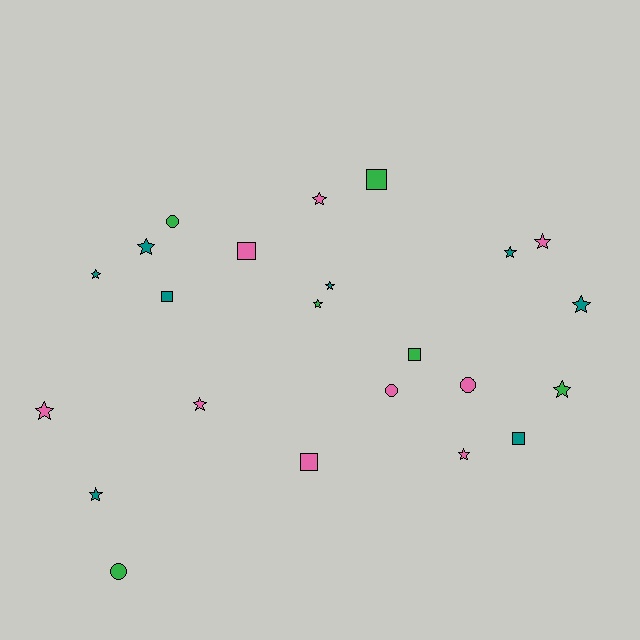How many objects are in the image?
There are 23 objects.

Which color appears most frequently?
Pink, with 9 objects.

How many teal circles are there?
There are no teal circles.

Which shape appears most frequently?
Star, with 13 objects.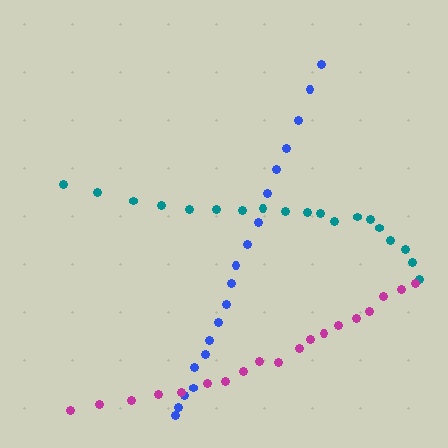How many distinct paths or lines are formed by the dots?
There are 3 distinct paths.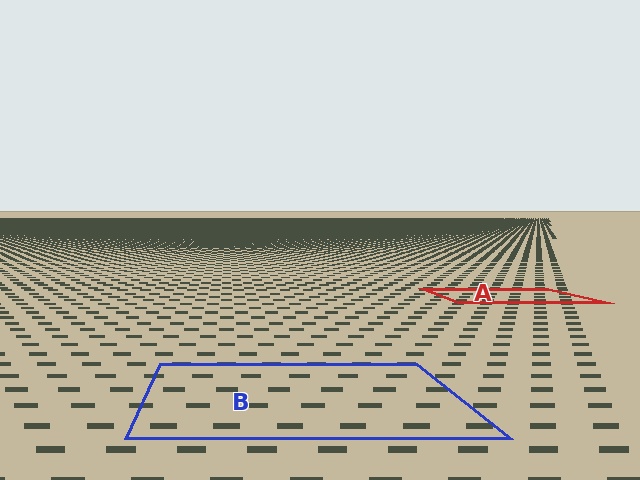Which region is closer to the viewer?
Region B is closer. The texture elements there are larger and more spread out.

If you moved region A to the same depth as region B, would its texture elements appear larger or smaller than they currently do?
They would appear larger. At a closer depth, the same texture elements are projected at a bigger on-screen size.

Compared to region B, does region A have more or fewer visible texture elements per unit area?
Region A has more texture elements per unit area — they are packed more densely because it is farther away.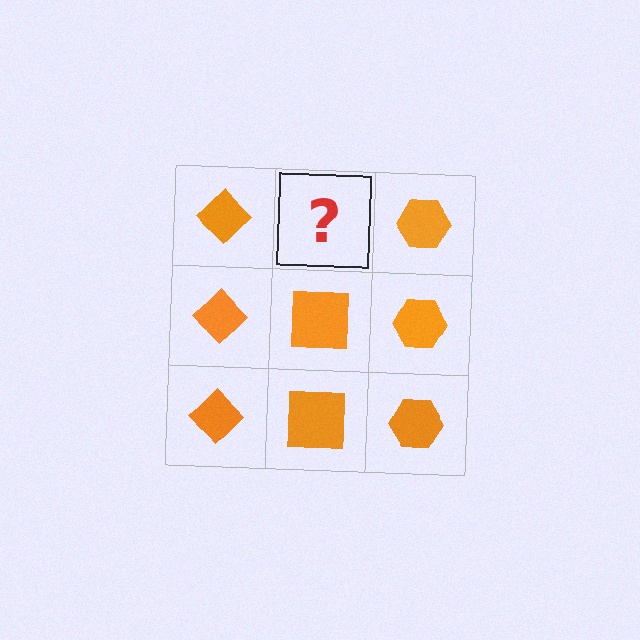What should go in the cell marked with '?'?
The missing cell should contain an orange square.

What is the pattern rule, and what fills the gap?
The rule is that each column has a consistent shape. The gap should be filled with an orange square.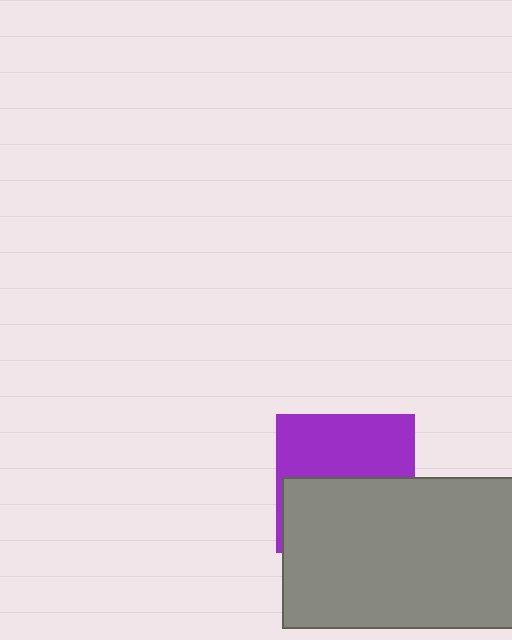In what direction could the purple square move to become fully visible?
The purple square could move up. That would shift it out from behind the gray rectangle entirely.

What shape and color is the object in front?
The object in front is a gray rectangle.